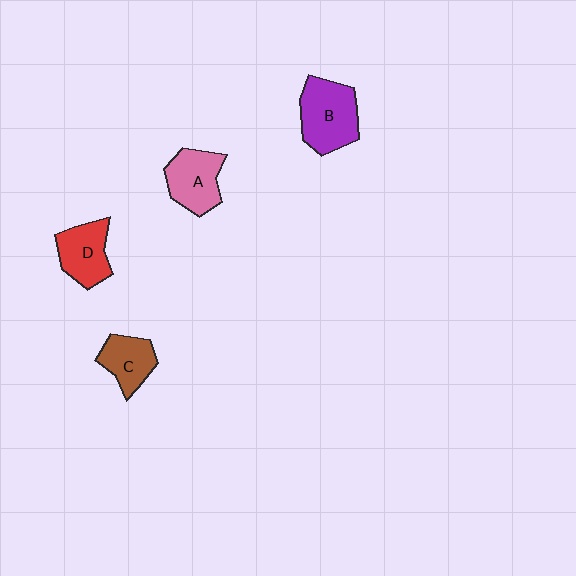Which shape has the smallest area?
Shape C (brown).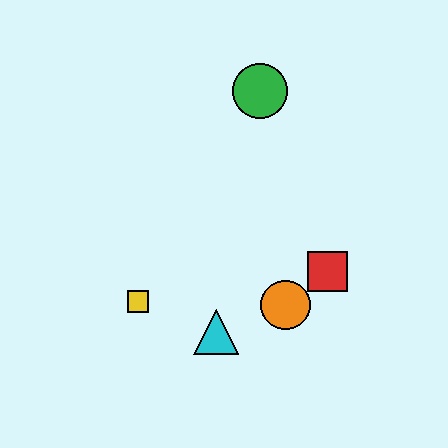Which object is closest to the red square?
The orange circle is closest to the red square.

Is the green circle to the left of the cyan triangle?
No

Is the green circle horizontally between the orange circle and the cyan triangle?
Yes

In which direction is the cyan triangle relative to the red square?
The cyan triangle is to the left of the red square.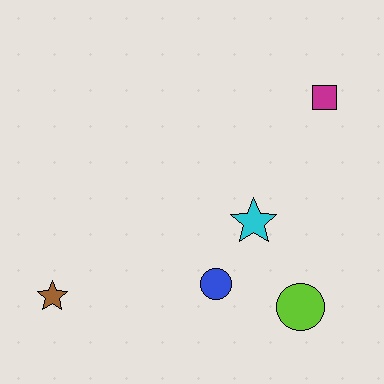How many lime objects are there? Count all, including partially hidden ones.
There is 1 lime object.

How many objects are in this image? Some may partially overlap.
There are 5 objects.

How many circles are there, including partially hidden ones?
There are 2 circles.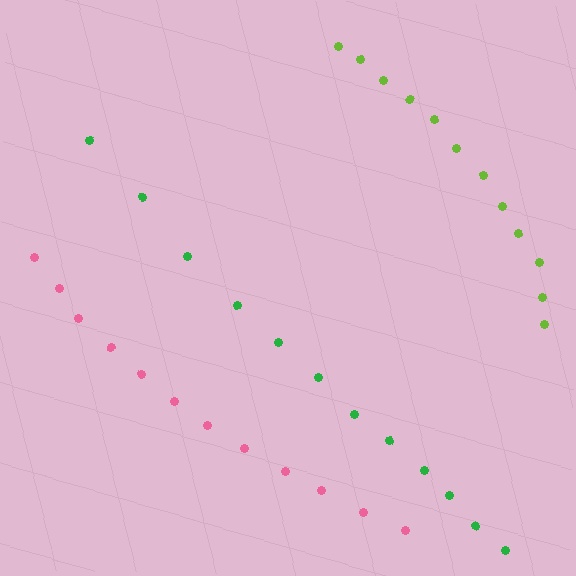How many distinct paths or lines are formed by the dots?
There are 3 distinct paths.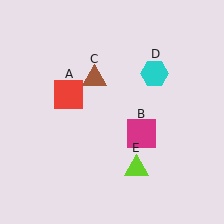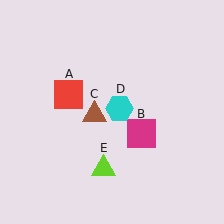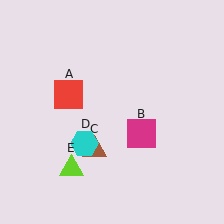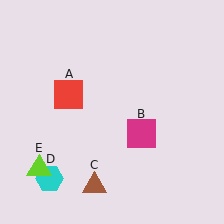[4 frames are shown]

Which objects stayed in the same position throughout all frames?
Red square (object A) and magenta square (object B) remained stationary.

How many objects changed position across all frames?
3 objects changed position: brown triangle (object C), cyan hexagon (object D), lime triangle (object E).